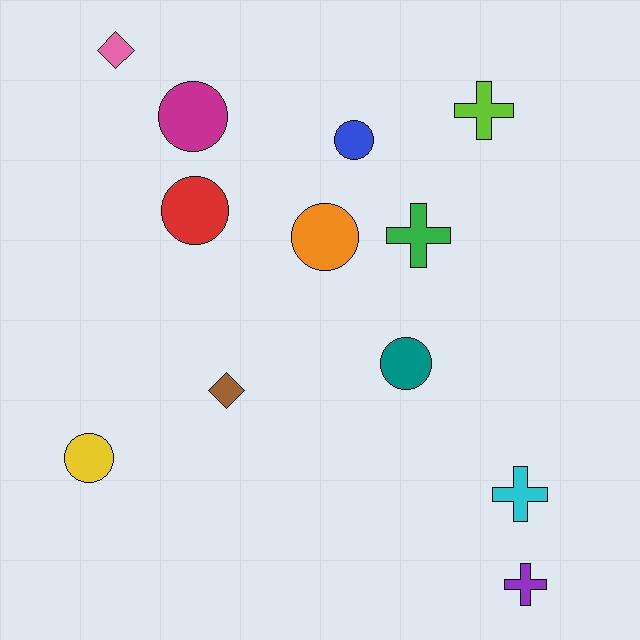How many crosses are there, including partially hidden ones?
There are 4 crosses.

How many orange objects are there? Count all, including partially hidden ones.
There is 1 orange object.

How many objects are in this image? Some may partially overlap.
There are 12 objects.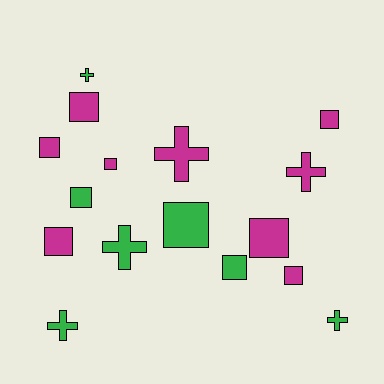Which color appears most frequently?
Magenta, with 9 objects.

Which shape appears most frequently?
Square, with 10 objects.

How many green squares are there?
There are 3 green squares.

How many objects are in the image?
There are 16 objects.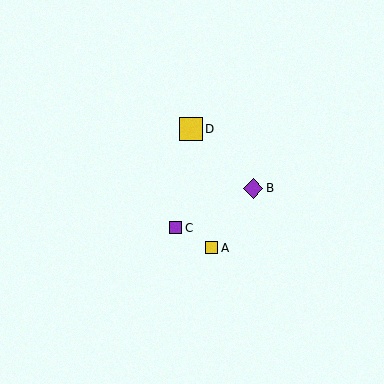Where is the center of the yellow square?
The center of the yellow square is at (191, 129).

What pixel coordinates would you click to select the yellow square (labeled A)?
Click at (212, 248) to select the yellow square A.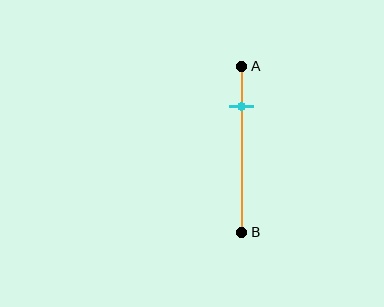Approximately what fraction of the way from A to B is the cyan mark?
The cyan mark is approximately 25% of the way from A to B.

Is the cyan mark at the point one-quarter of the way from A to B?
Yes, the mark is approximately at the one-quarter point.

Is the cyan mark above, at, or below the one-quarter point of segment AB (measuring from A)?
The cyan mark is approximately at the one-quarter point of segment AB.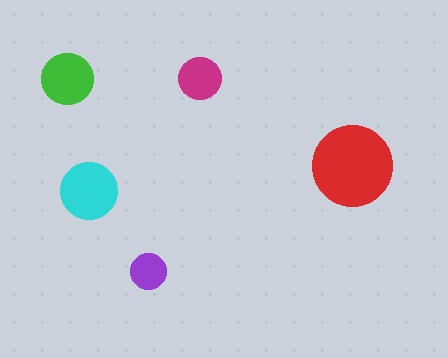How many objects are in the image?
There are 5 objects in the image.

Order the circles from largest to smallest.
the red one, the cyan one, the green one, the magenta one, the purple one.